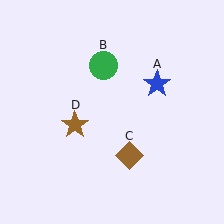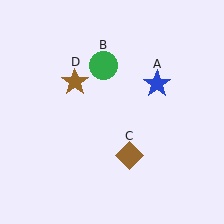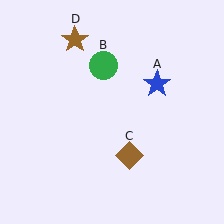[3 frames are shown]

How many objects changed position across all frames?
1 object changed position: brown star (object D).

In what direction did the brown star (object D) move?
The brown star (object D) moved up.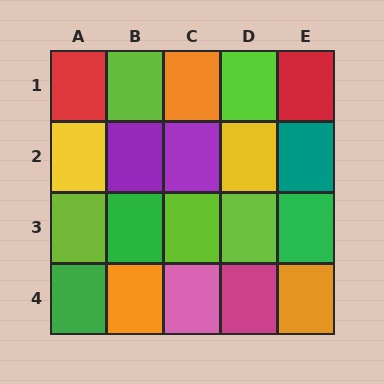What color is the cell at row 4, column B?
Orange.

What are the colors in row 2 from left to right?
Yellow, purple, purple, yellow, teal.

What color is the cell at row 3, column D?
Lime.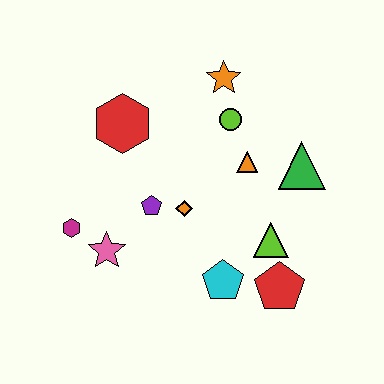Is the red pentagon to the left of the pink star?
No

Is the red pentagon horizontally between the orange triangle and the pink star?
No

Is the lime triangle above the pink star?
Yes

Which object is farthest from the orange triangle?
The magenta hexagon is farthest from the orange triangle.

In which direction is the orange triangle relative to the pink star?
The orange triangle is to the right of the pink star.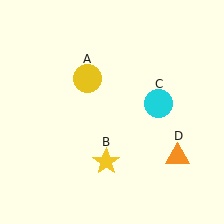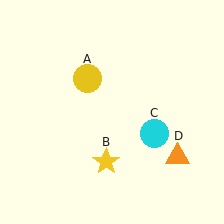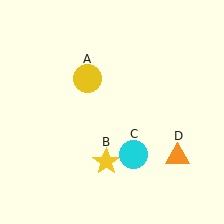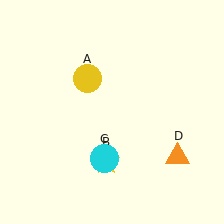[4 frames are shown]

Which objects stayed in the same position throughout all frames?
Yellow circle (object A) and yellow star (object B) and orange triangle (object D) remained stationary.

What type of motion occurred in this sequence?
The cyan circle (object C) rotated clockwise around the center of the scene.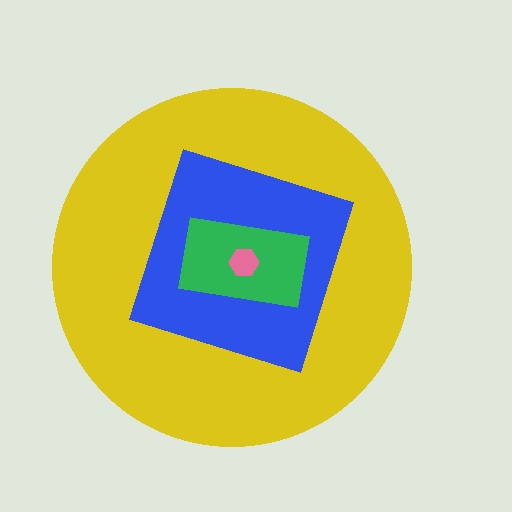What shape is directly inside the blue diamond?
The green rectangle.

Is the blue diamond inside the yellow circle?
Yes.